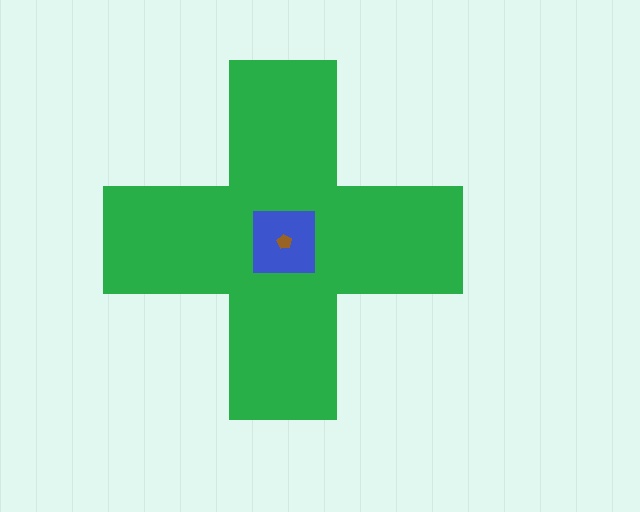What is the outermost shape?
The green cross.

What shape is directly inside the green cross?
The blue square.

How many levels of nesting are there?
3.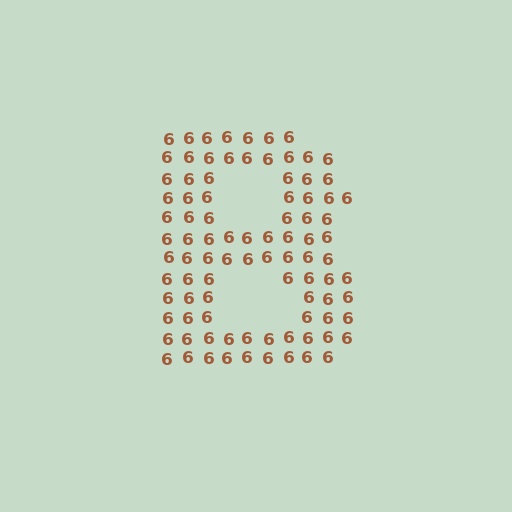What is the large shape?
The large shape is the letter B.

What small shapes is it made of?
It is made of small digit 6's.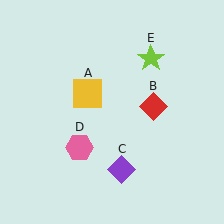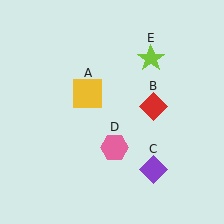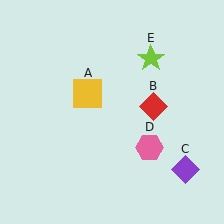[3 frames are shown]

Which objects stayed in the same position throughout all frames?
Yellow square (object A) and red diamond (object B) and lime star (object E) remained stationary.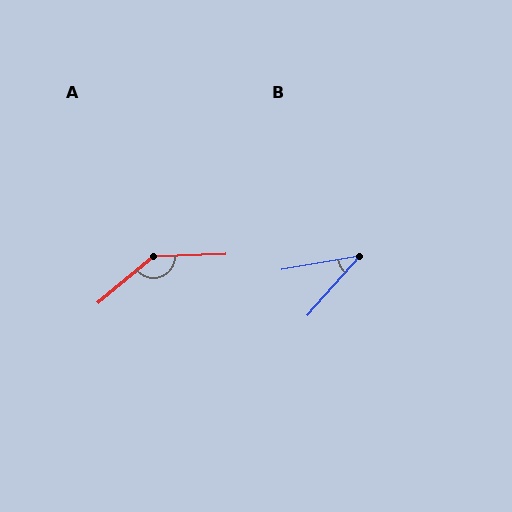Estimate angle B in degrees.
Approximately 38 degrees.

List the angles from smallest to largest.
B (38°), A (142°).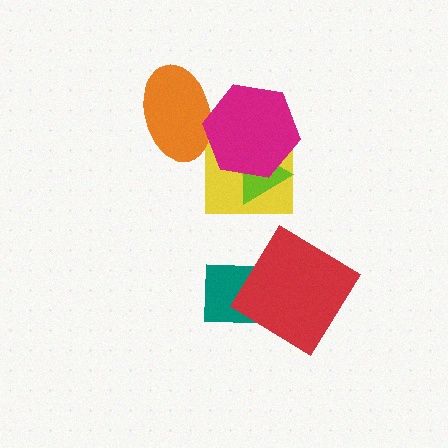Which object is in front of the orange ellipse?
The magenta hexagon is in front of the orange ellipse.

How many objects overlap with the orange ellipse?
1 object overlaps with the orange ellipse.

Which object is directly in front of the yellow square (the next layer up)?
The lime triangle is directly in front of the yellow square.